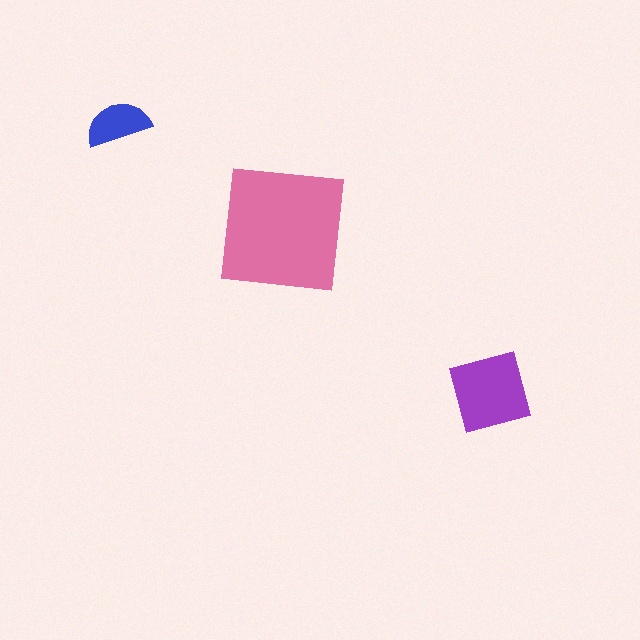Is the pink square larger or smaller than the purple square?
Larger.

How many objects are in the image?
There are 3 objects in the image.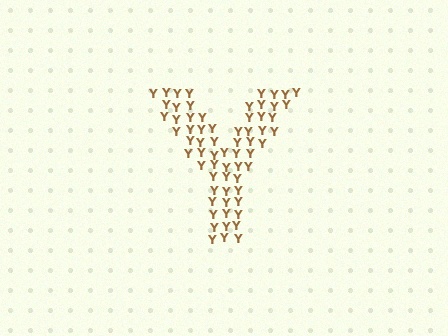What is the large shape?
The large shape is the letter Y.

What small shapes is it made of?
It is made of small letter Y's.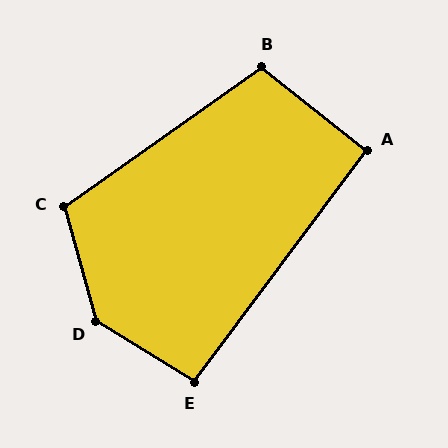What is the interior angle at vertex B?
Approximately 107 degrees (obtuse).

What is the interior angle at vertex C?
Approximately 110 degrees (obtuse).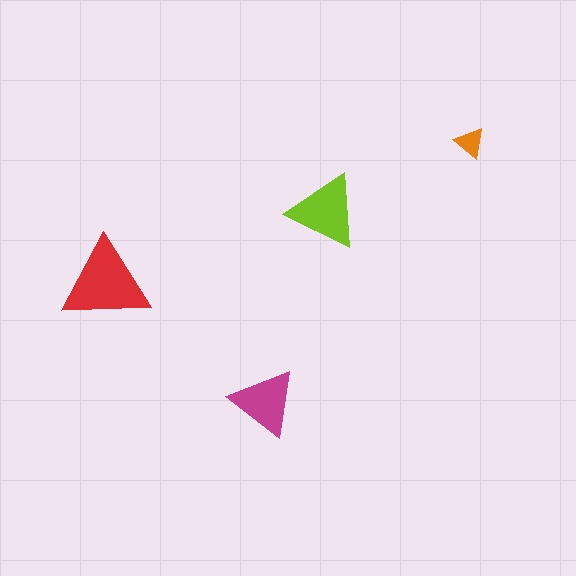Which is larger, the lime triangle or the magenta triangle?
The lime one.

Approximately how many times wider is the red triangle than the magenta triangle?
About 1.5 times wider.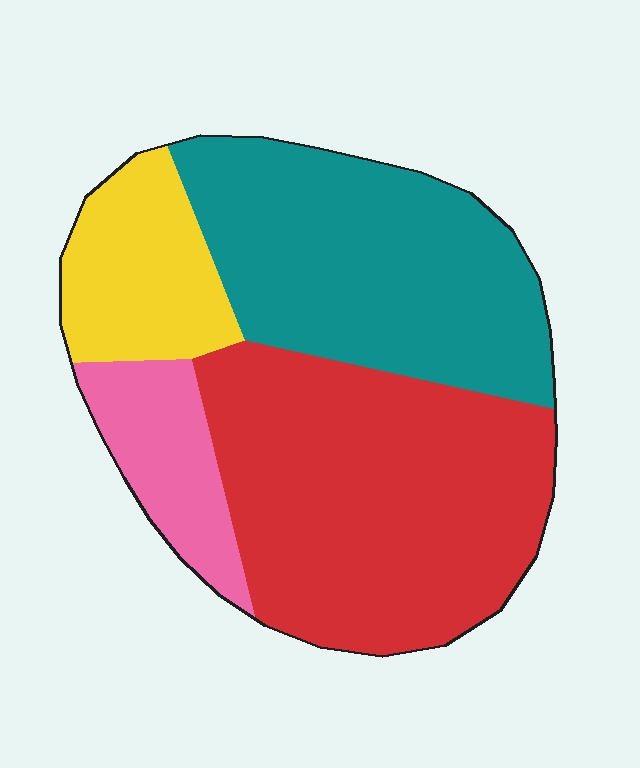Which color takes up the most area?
Red, at roughly 40%.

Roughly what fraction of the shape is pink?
Pink takes up about one tenth (1/10) of the shape.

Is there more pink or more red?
Red.